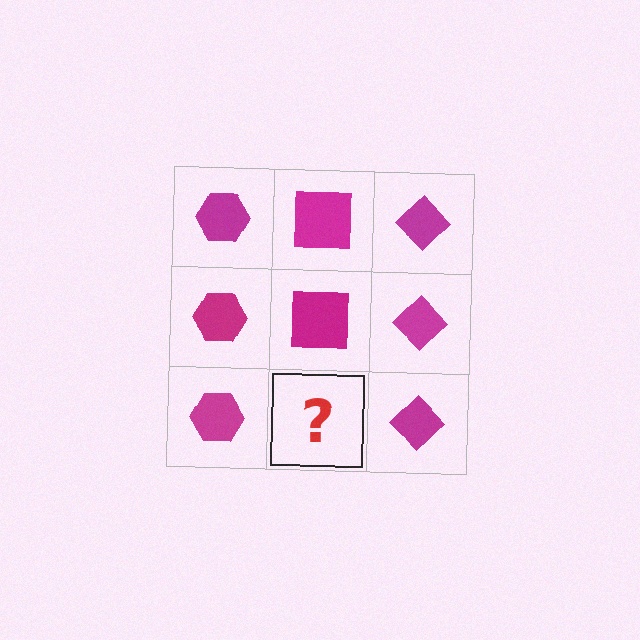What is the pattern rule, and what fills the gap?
The rule is that each column has a consistent shape. The gap should be filled with a magenta square.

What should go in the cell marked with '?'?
The missing cell should contain a magenta square.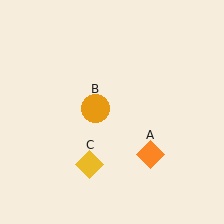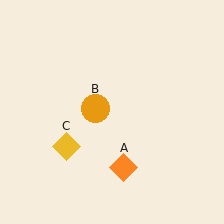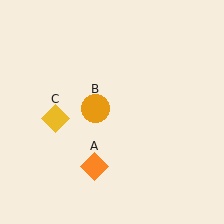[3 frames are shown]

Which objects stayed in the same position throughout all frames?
Orange circle (object B) remained stationary.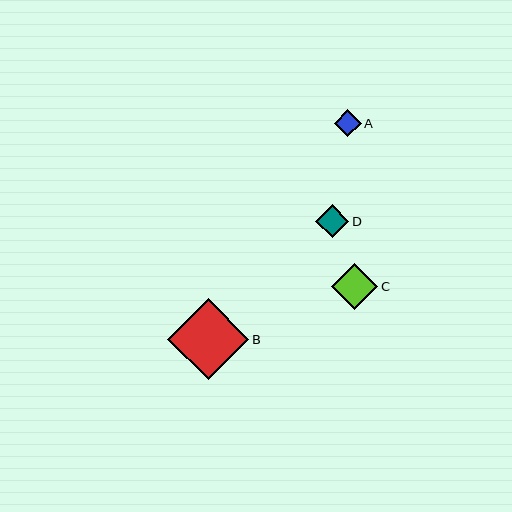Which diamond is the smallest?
Diamond A is the smallest with a size of approximately 26 pixels.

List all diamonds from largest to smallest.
From largest to smallest: B, C, D, A.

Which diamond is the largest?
Diamond B is the largest with a size of approximately 81 pixels.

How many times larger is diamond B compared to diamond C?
Diamond B is approximately 1.8 times the size of diamond C.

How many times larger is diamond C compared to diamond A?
Diamond C is approximately 1.8 times the size of diamond A.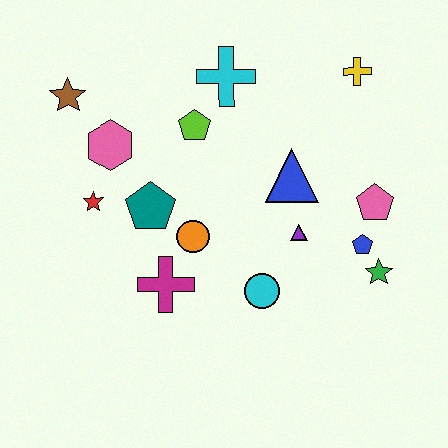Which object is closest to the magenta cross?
The orange circle is closest to the magenta cross.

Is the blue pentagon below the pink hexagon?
Yes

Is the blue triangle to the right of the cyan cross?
Yes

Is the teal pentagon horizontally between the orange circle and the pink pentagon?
No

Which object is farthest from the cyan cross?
The green star is farthest from the cyan cross.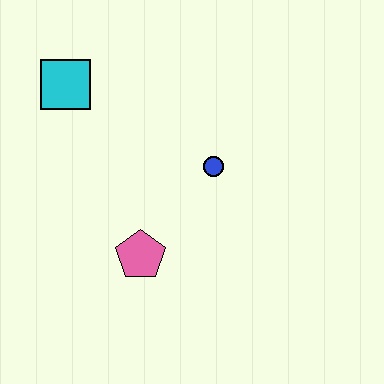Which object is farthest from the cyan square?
The pink pentagon is farthest from the cyan square.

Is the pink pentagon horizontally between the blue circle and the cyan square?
Yes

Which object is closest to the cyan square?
The blue circle is closest to the cyan square.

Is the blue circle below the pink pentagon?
No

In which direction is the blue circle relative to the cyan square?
The blue circle is to the right of the cyan square.